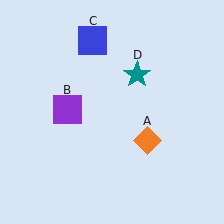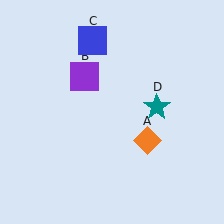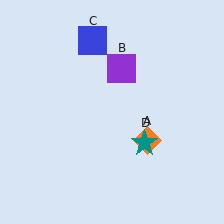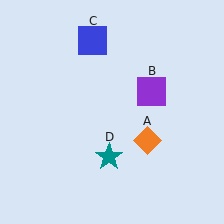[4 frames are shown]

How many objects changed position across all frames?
2 objects changed position: purple square (object B), teal star (object D).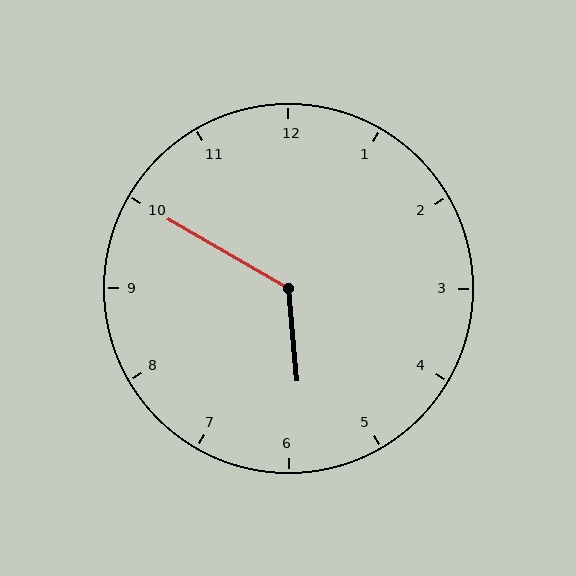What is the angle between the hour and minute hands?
Approximately 125 degrees.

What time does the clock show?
5:50.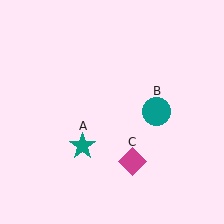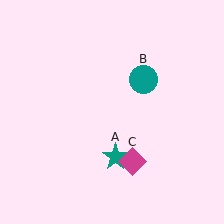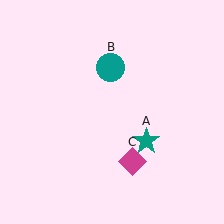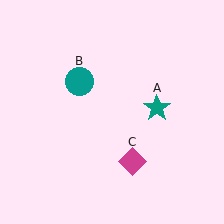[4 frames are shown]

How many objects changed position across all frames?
2 objects changed position: teal star (object A), teal circle (object B).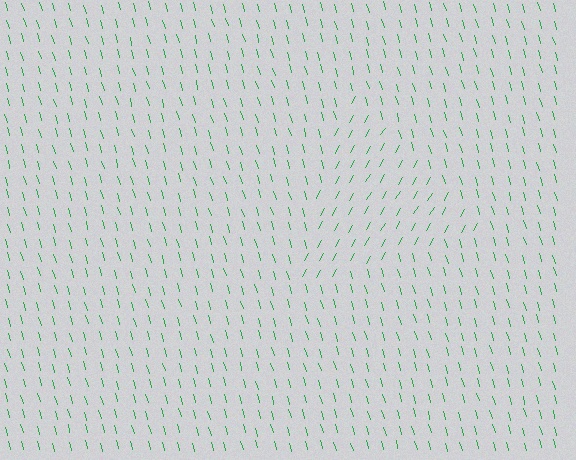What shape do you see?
I see a triangle.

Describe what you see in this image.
The image is filled with small green line segments. A triangle region in the image has lines oriented differently from the surrounding lines, creating a visible texture boundary.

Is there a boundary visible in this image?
Yes, there is a texture boundary formed by a change in line orientation.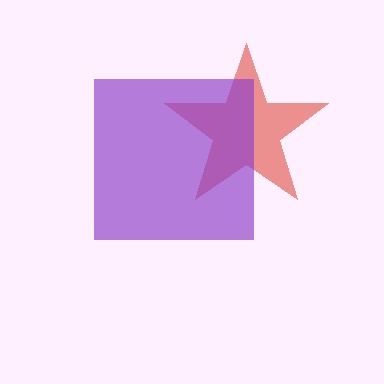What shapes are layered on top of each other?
The layered shapes are: a red star, a purple square.